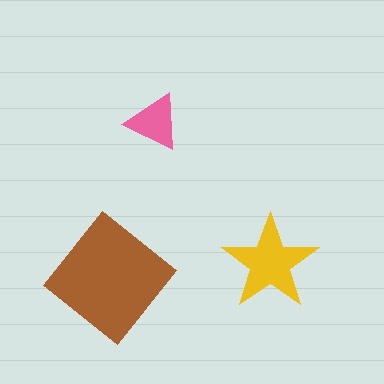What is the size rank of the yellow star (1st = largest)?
2nd.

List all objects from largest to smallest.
The brown diamond, the yellow star, the pink triangle.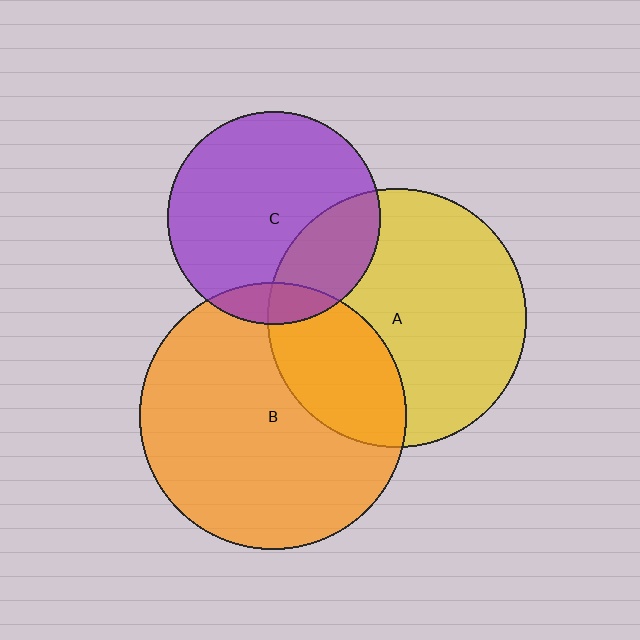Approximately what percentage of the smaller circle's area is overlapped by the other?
Approximately 25%.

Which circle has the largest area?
Circle B (orange).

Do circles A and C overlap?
Yes.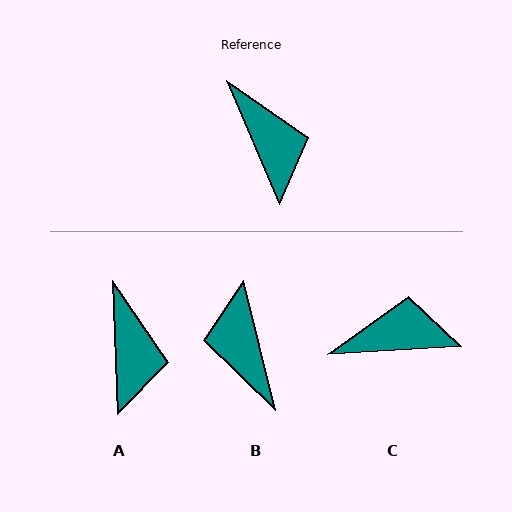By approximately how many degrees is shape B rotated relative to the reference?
Approximately 170 degrees counter-clockwise.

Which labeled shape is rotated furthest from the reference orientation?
B, about 170 degrees away.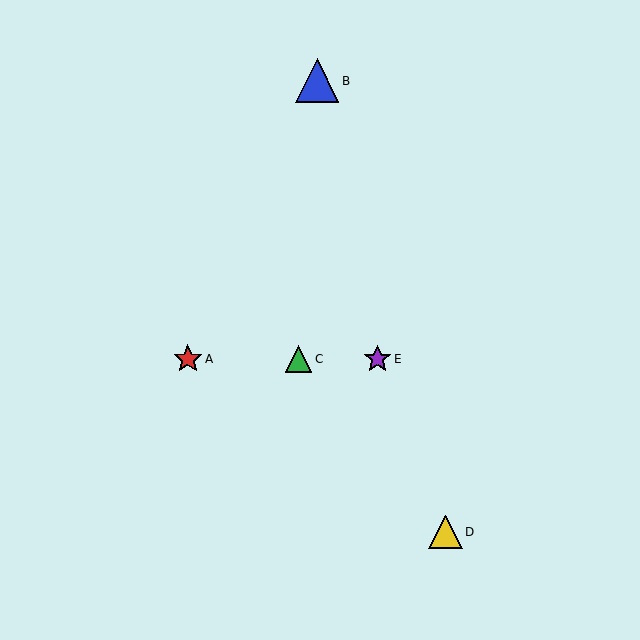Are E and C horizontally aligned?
Yes, both are at y≈359.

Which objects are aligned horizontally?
Objects A, C, E are aligned horizontally.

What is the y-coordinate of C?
Object C is at y≈359.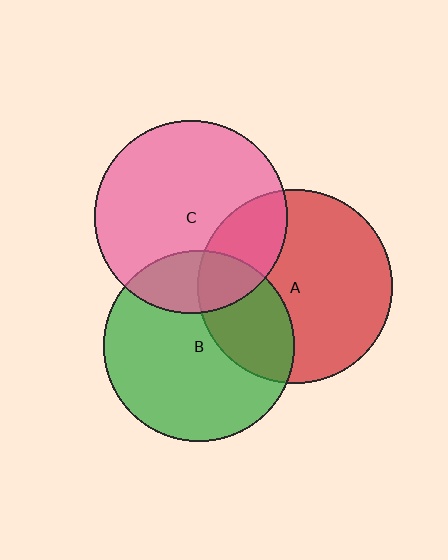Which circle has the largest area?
Circle A (red).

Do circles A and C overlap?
Yes.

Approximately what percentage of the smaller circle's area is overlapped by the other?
Approximately 25%.